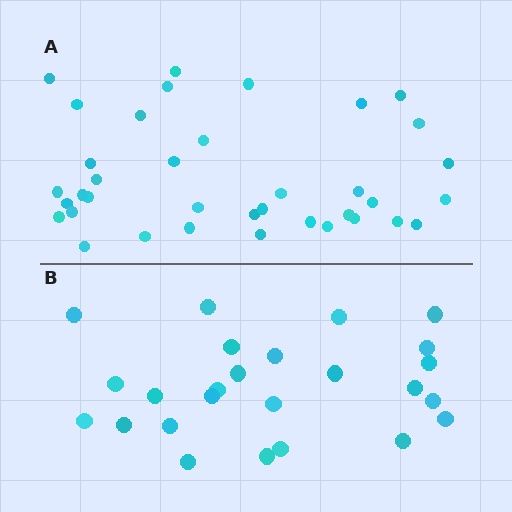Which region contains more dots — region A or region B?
Region A (the top region) has more dots.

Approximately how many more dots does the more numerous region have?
Region A has roughly 12 or so more dots than region B.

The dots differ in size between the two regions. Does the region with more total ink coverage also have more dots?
No. Region B has more total ink coverage because its dots are larger, but region A actually contains more individual dots. Total area can be misleading — the number of items is what matters here.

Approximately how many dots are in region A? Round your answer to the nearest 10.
About 40 dots. (The exact count is 37, which rounds to 40.)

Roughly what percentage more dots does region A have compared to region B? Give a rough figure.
About 50% more.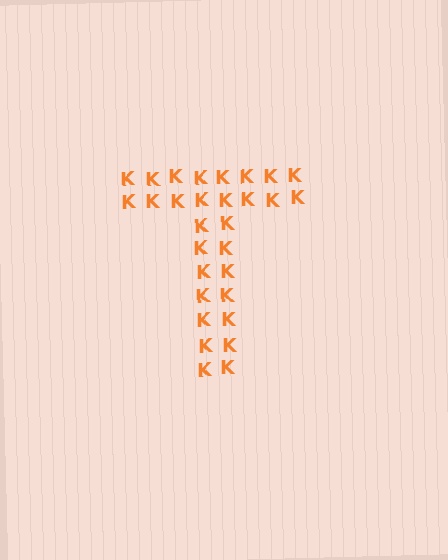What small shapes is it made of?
It is made of small letter K's.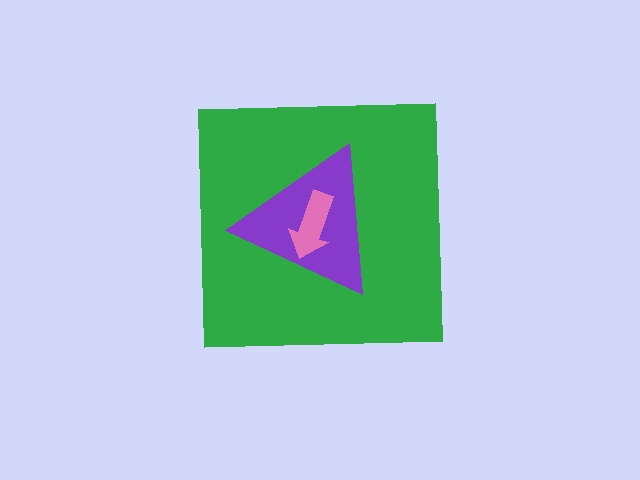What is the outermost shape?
The green square.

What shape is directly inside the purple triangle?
The pink arrow.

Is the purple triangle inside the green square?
Yes.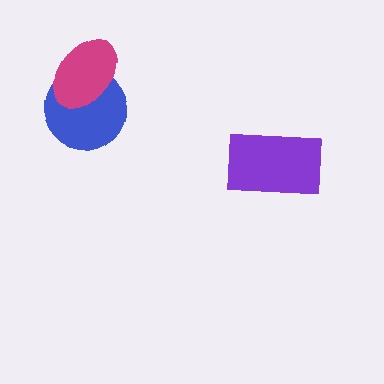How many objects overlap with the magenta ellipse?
1 object overlaps with the magenta ellipse.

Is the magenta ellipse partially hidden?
No, no other shape covers it.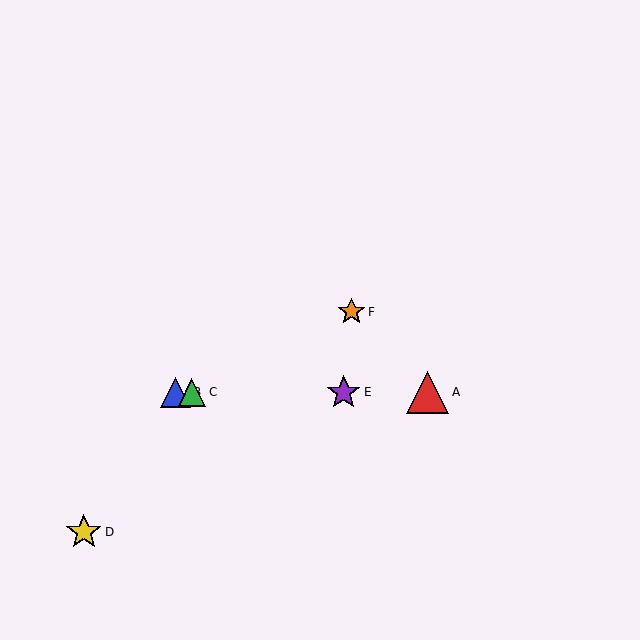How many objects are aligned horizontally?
4 objects (A, B, C, E) are aligned horizontally.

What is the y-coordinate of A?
Object A is at y≈392.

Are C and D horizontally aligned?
No, C is at y≈392 and D is at y≈532.